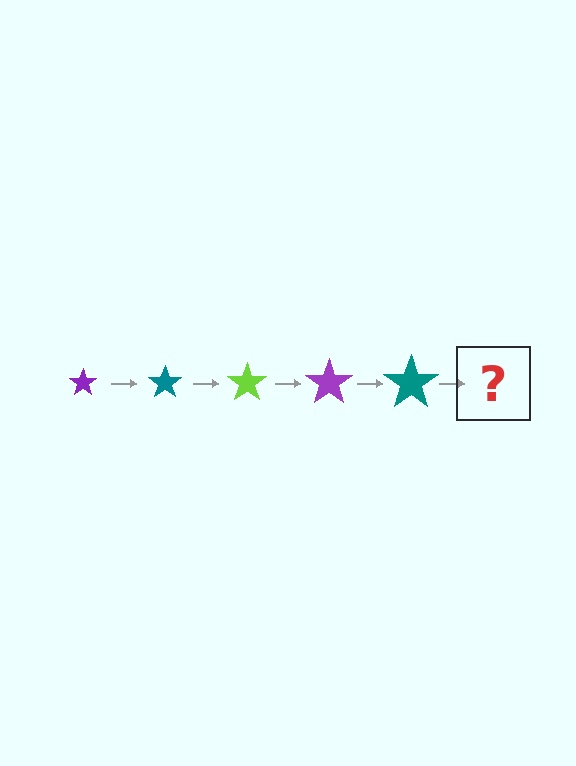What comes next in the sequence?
The next element should be a lime star, larger than the previous one.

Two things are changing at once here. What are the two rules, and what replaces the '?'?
The two rules are that the star grows larger each step and the color cycles through purple, teal, and lime. The '?' should be a lime star, larger than the previous one.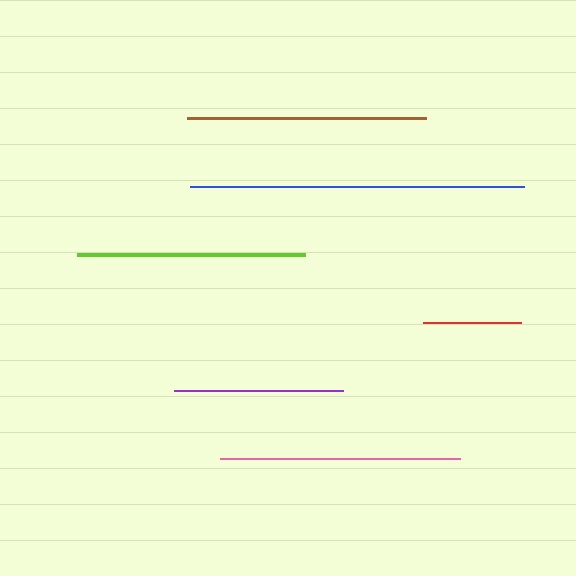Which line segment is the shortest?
The red line is the shortest at approximately 97 pixels.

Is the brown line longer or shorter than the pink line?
The pink line is longer than the brown line.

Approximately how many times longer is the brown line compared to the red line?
The brown line is approximately 2.5 times the length of the red line.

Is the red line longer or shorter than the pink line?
The pink line is longer than the red line.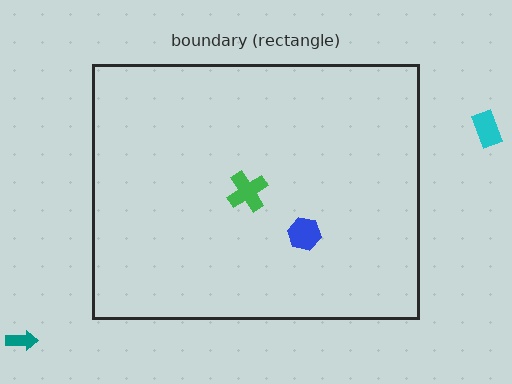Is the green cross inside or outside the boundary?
Inside.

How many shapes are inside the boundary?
2 inside, 2 outside.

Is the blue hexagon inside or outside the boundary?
Inside.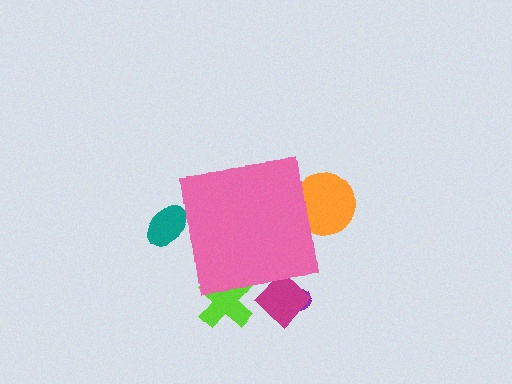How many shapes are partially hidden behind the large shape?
6 shapes are partially hidden.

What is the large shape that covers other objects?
A pink square.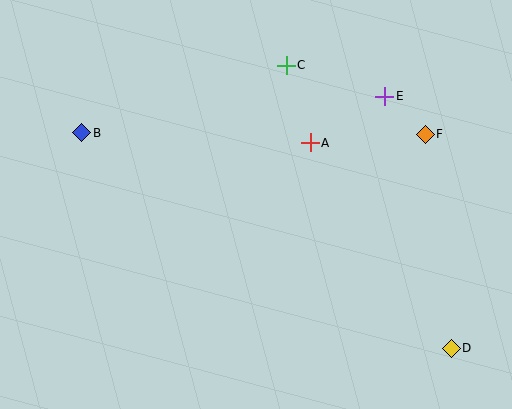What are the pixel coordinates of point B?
Point B is at (82, 133).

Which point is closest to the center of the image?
Point A at (310, 143) is closest to the center.